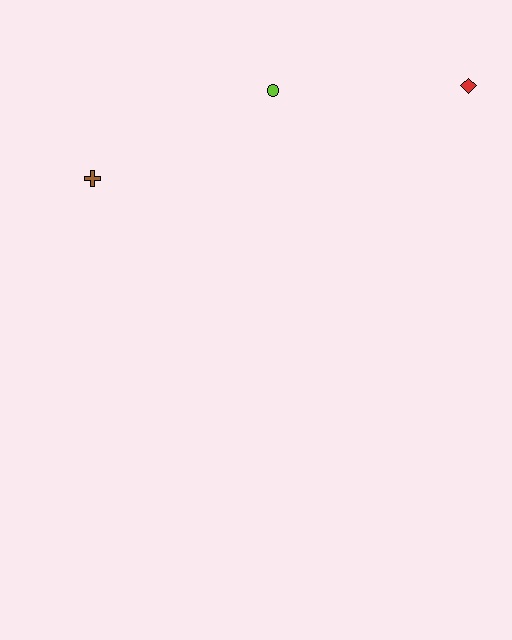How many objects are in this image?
There are 3 objects.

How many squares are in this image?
There are no squares.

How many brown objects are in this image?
There is 1 brown object.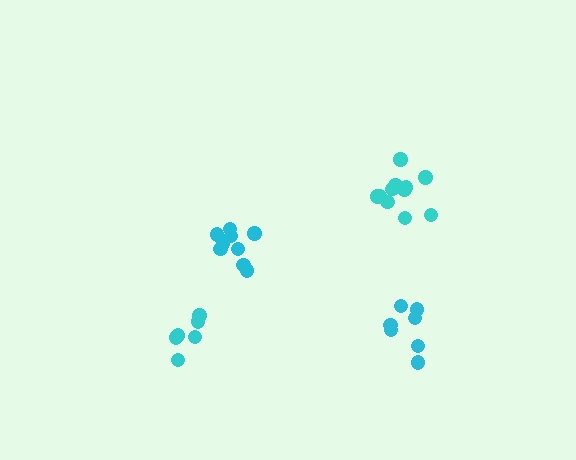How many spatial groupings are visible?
There are 4 spatial groupings.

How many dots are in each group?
Group 1: 9 dots, Group 2: 6 dots, Group 3: 11 dots, Group 4: 7 dots (33 total).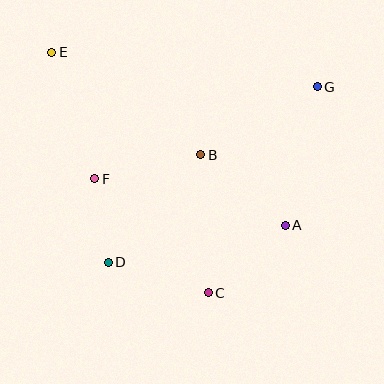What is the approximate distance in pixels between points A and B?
The distance between A and B is approximately 110 pixels.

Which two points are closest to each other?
Points D and F are closest to each other.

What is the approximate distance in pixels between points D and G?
The distance between D and G is approximately 273 pixels.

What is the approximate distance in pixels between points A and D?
The distance between A and D is approximately 181 pixels.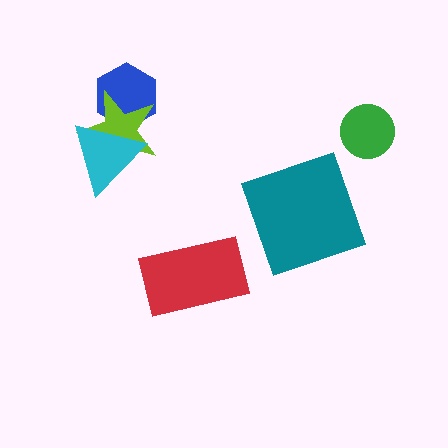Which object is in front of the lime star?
The cyan triangle is in front of the lime star.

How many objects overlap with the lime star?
2 objects overlap with the lime star.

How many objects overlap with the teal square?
0 objects overlap with the teal square.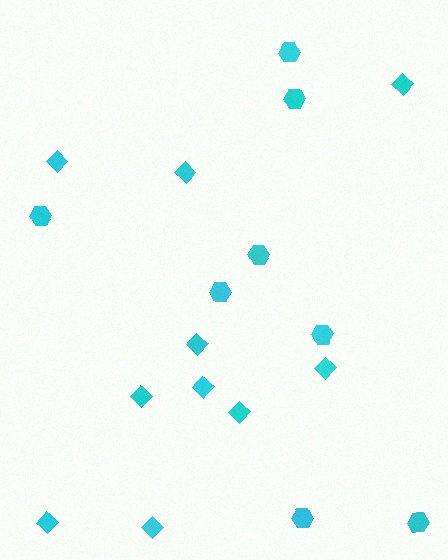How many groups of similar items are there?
There are 2 groups: one group of hexagons (8) and one group of diamonds (10).